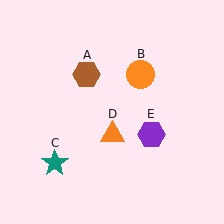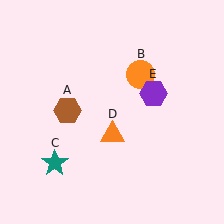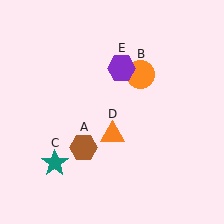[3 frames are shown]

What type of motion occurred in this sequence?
The brown hexagon (object A), purple hexagon (object E) rotated counterclockwise around the center of the scene.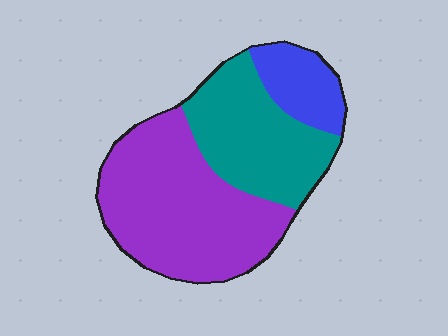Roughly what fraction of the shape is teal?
Teal covers around 35% of the shape.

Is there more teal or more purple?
Purple.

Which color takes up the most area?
Purple, at roughly 50%.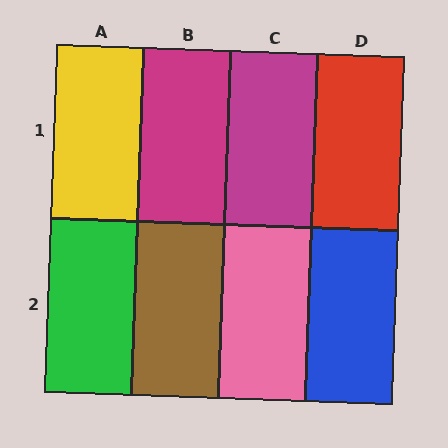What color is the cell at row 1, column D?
Red.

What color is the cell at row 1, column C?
Magenta.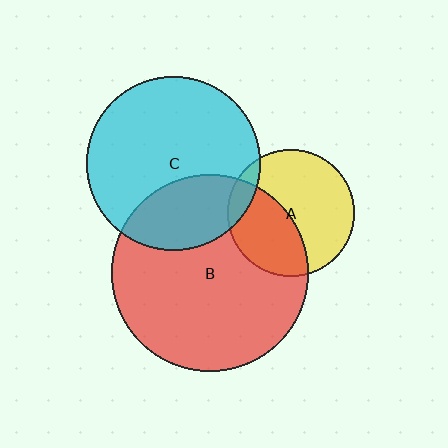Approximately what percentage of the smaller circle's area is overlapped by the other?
Approximately 30%.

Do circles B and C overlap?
Yes.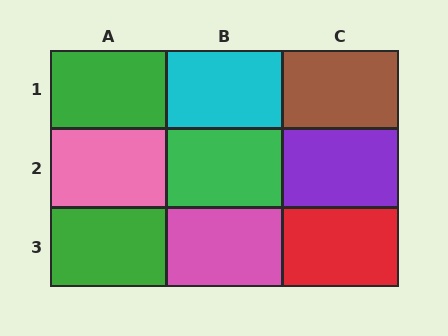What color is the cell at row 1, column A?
Green.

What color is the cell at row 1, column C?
Brown.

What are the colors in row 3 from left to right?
Green, pink, red.